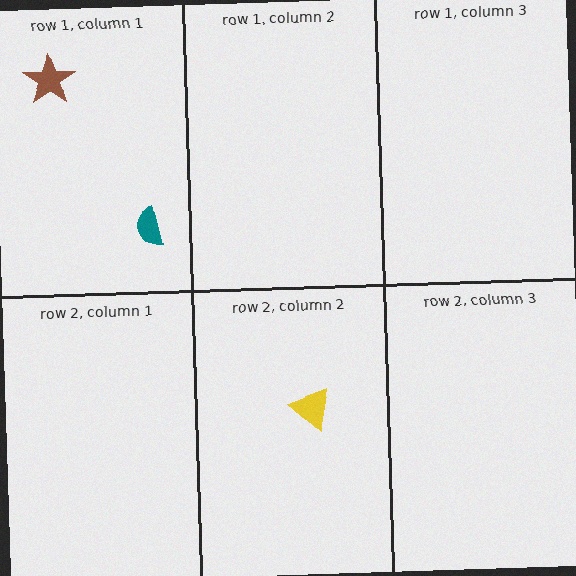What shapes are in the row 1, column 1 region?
The teal semicircle, the brown star.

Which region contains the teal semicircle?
The row 1, column 1 region.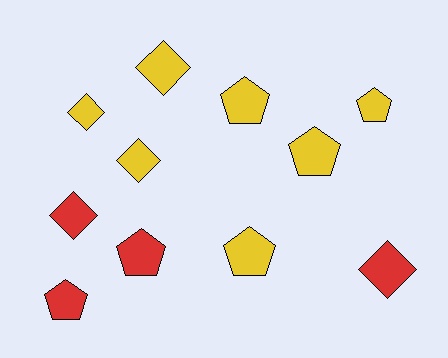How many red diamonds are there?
There are 2 red diamonds.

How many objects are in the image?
There are 11 objects.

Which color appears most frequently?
Yellow, with 7 objects.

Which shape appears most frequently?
Pentagon, with 6 objects.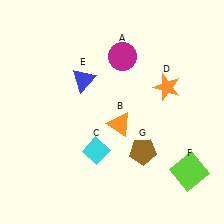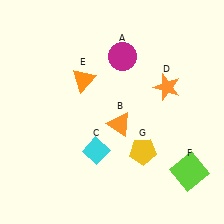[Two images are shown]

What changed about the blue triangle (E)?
In Image 1, E is blue. In Image 2, it changed to orange.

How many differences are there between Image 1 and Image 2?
There are 2 differences between the two images.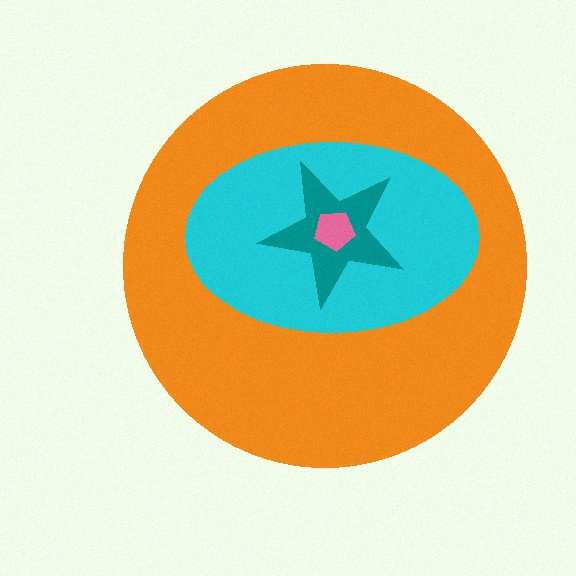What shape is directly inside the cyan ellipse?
The teal star.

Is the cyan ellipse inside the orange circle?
Yes.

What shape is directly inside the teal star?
The pink pentagon.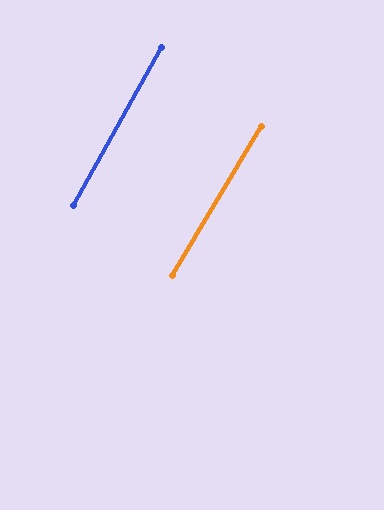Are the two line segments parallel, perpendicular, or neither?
Parallel — their directions differ by only 1.6°.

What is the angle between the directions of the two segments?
Approximately 2 degrees.